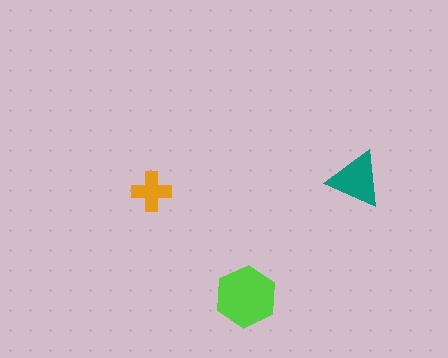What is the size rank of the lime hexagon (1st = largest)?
1st.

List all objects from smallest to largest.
The orange cross, the teal triangle, the lime hexagon.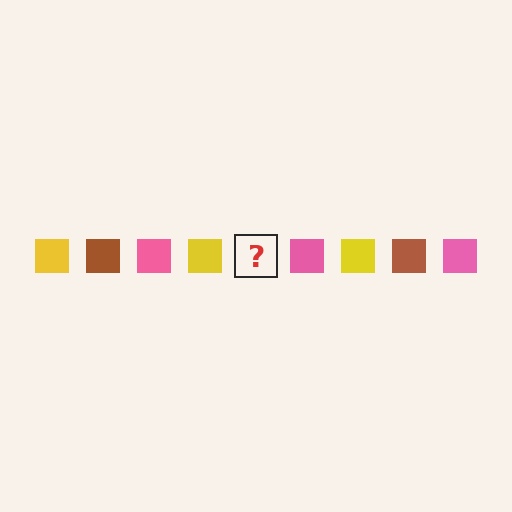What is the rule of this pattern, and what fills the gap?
The rule is that the pattern cycles through yellow, brown, pink squares. The gap should be filled with a brown square.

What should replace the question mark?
The question mark should be replaced with a brown square.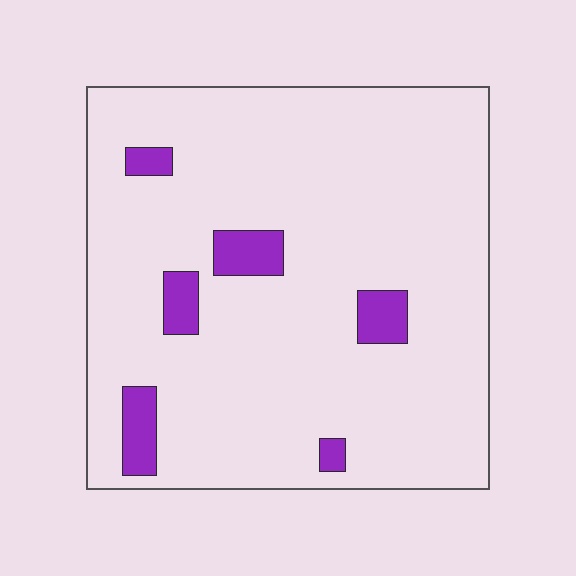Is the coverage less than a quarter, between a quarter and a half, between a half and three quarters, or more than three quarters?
Less than a quarter.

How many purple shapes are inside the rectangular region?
6.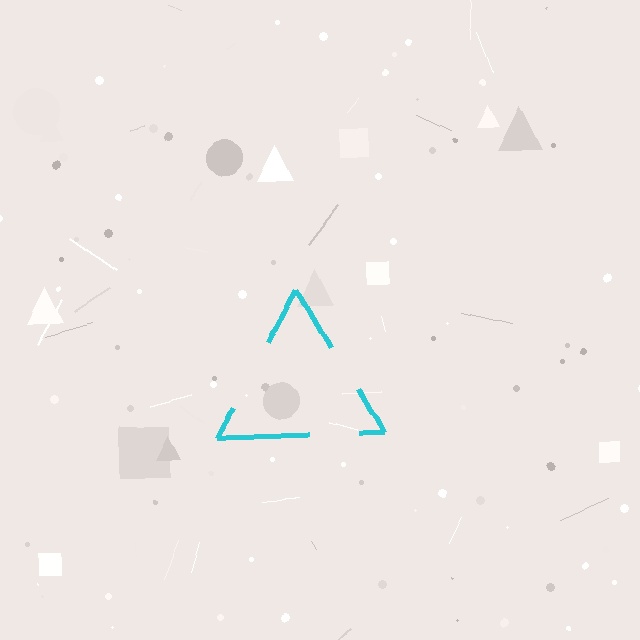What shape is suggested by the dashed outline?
The dashed outline suggests a triangle.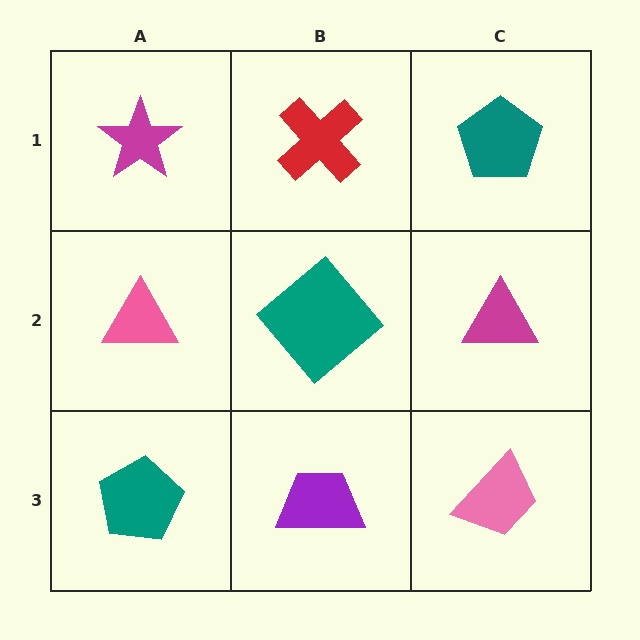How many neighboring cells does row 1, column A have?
2.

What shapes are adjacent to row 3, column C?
A magenta triangle (row 2, column C), a purple trapezoid (row 3, column B).